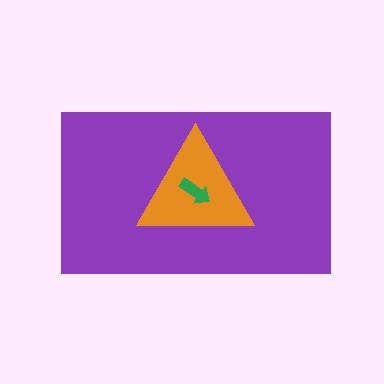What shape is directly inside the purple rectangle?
The orange triangle.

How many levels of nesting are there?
3.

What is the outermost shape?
The purple rectangle.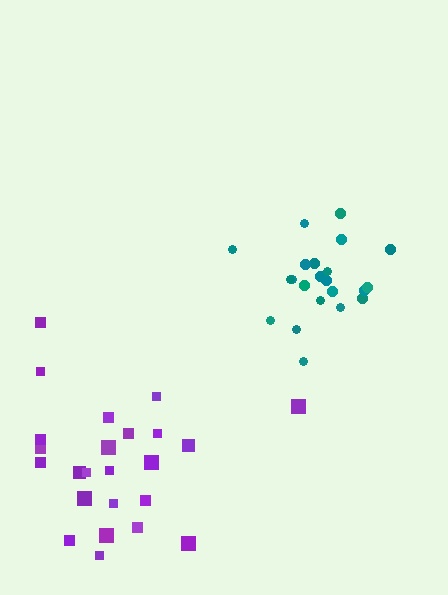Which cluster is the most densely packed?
Teal.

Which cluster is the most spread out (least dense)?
Purple.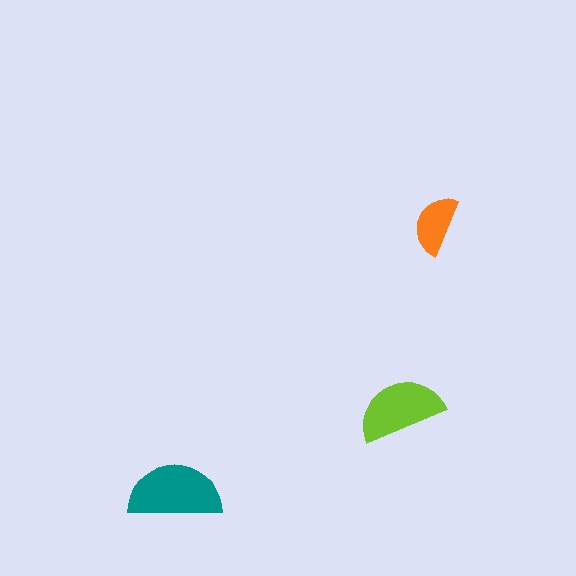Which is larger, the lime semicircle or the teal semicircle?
The teal one.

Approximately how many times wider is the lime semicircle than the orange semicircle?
About 1.5 times wider.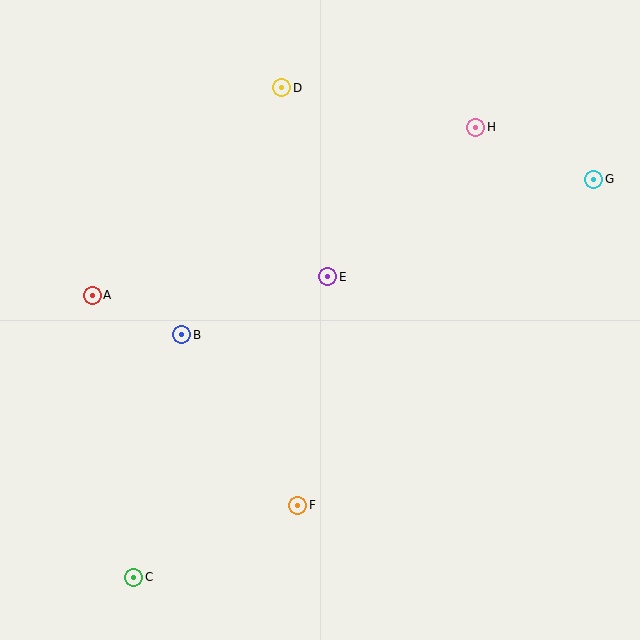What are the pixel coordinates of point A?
Point A is at (92, 295).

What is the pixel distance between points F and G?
The distance between F and G is 441 pixels.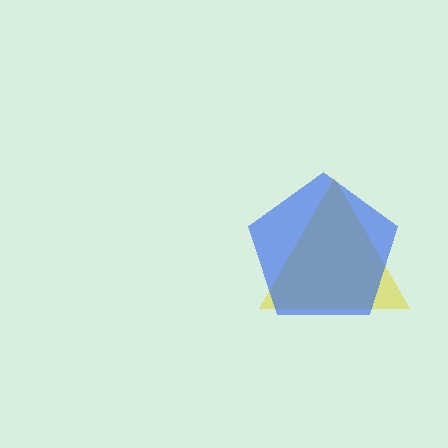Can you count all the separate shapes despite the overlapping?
Yes, there are 2 separate shapes.